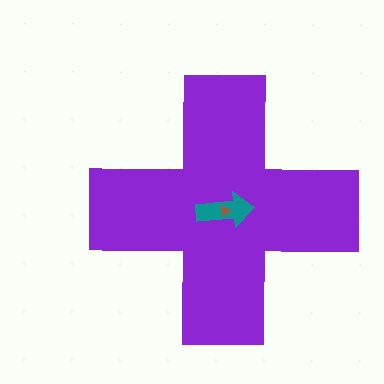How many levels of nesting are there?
3.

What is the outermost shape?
The purple cross.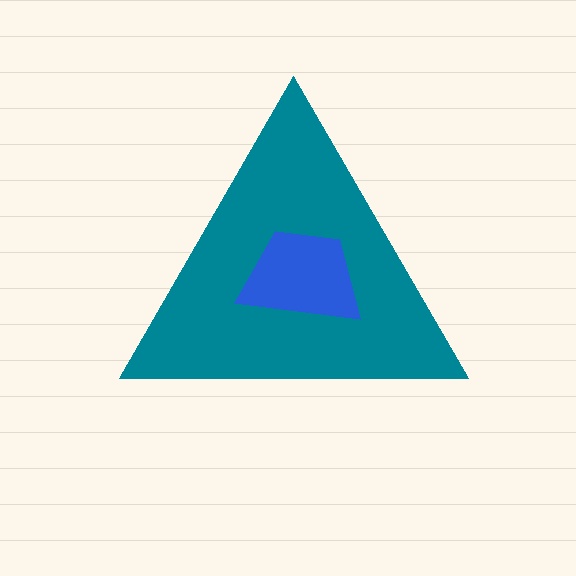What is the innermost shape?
The blue trapezoid.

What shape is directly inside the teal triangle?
The blue trapezoid.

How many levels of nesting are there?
2.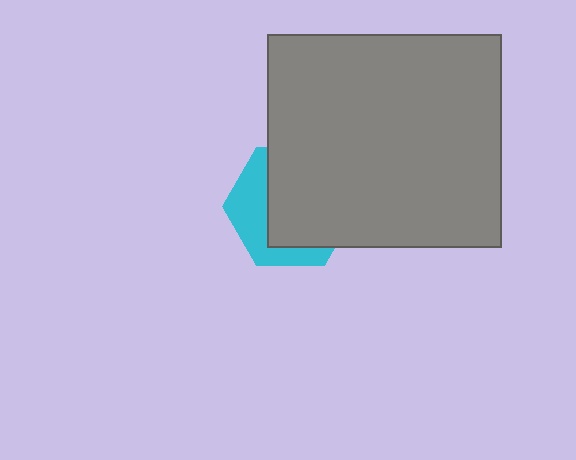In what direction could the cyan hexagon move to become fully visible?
The cyan hexagon could move toward the lower-left. That would shift it out from behind the gray rectangle entirely.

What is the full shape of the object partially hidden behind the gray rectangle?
The partially hidden object is a cyan hexagon.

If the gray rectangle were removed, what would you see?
You would see the complete cyan hexagon.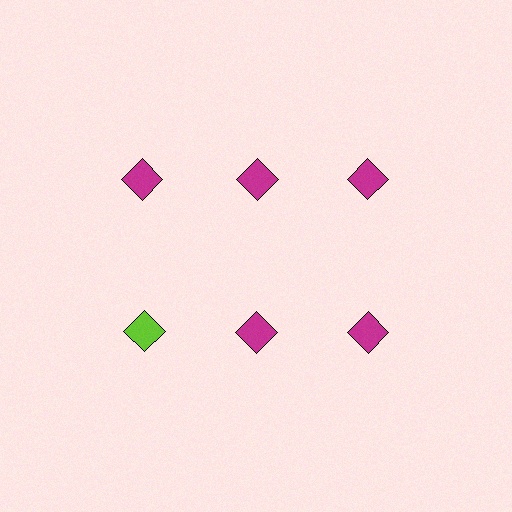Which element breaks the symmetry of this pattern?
The lime diamond in the second row, leftmost column breaks the symmetry. All other shapes are magenta diamonds.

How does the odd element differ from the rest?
It has a different color: lime instead of magenta.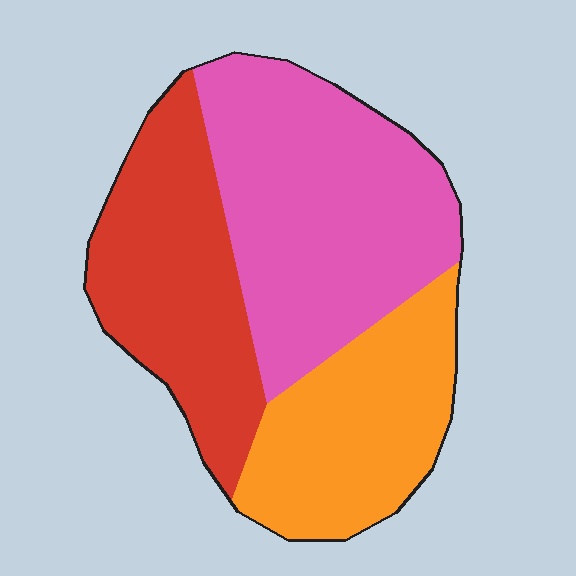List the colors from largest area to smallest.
From largest to smallest: pink, red, orange.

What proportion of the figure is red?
Red covers around 30% of the figure.